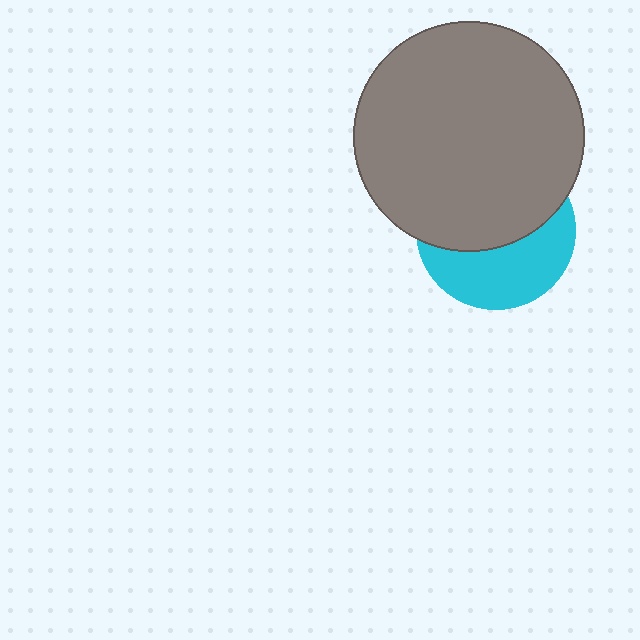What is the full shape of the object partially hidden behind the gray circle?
The partially hidden object is a cyan circle.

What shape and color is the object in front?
The object in front is a gray circle.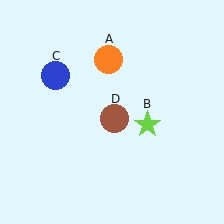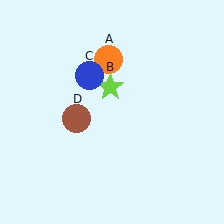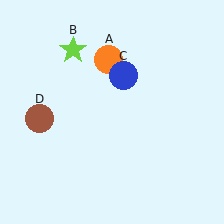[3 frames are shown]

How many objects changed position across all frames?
3 objects changed position: lime star (object B), blue circle (object C), brown circle (object D).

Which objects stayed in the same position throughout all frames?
Orange circle (object A) remained stationary.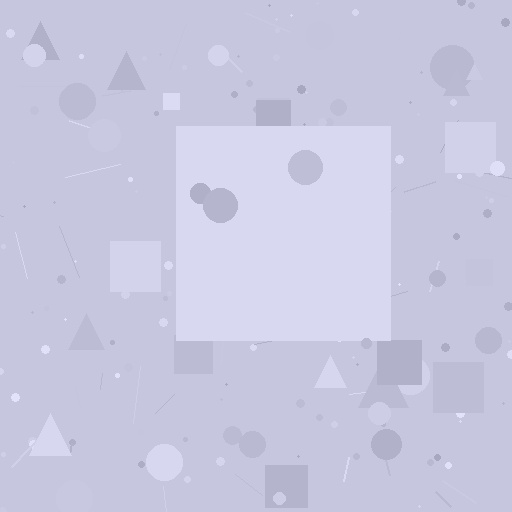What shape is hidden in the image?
A square is hidden in the image.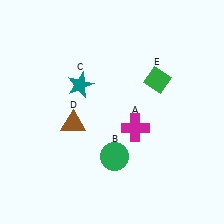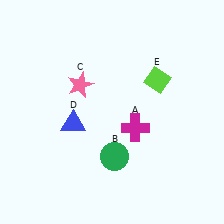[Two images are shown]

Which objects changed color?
C changed from teal to pink. D changed from brown to blue. E changed from green to lime.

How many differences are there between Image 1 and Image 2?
There are 3 differences between the two images.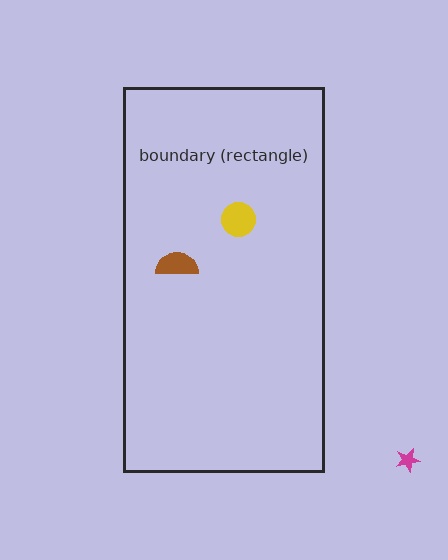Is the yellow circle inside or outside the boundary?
Inside.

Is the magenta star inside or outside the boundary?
Outside.